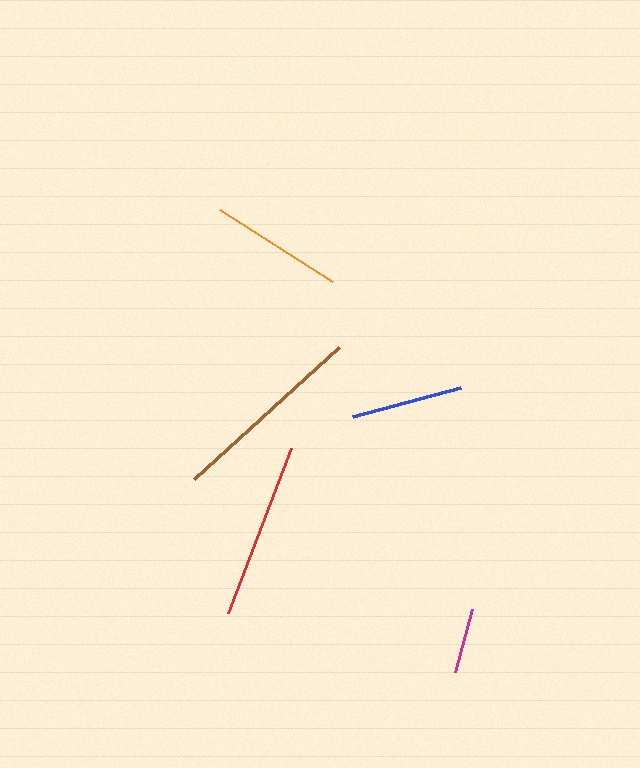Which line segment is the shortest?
The magenta line is the shortest at approximately 65 pixels.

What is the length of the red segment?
The red segment is approximately 177 pixels long.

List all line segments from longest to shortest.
From longest to shortest: brown, red, orange, blue, magenta.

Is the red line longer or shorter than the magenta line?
The red line is longer than the magenta line.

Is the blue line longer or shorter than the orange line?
The orange line is longer than the blue line.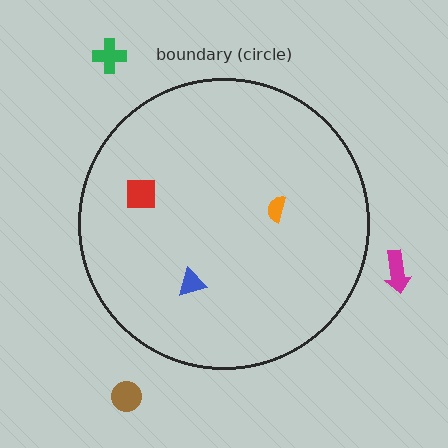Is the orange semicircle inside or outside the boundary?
Inside.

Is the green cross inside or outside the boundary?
Outside.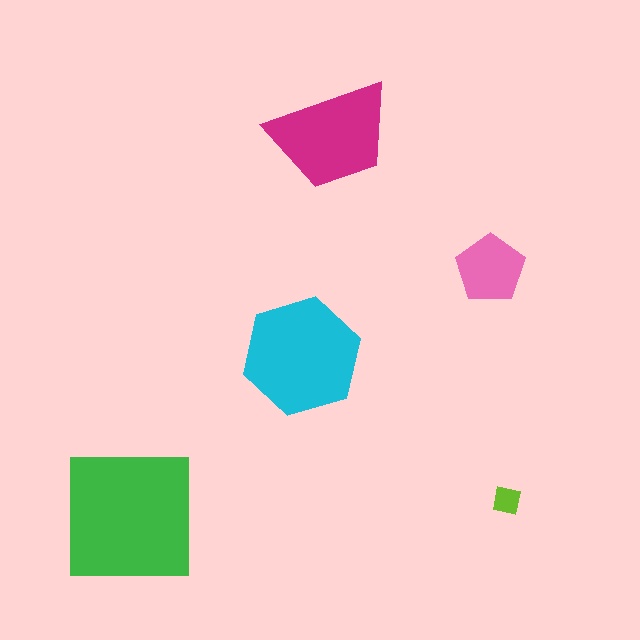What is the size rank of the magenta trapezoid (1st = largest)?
3rd.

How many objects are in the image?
There are 5 objects in the image.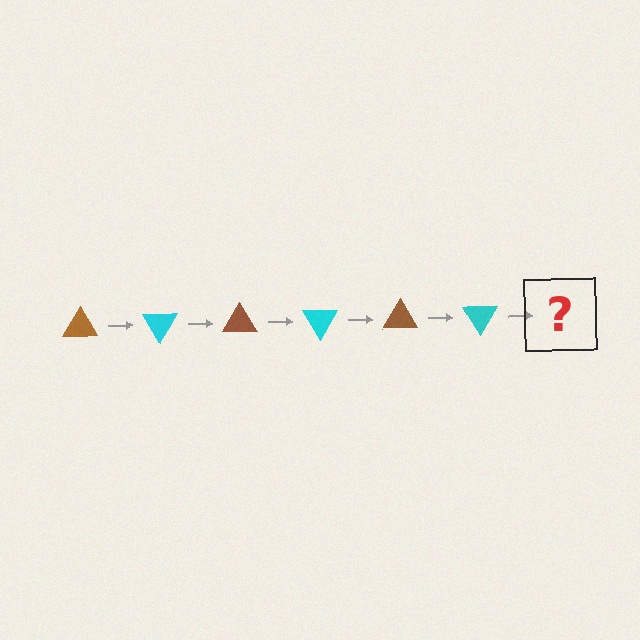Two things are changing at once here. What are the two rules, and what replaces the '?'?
The two rules are that it rotates 60 degrees each step and the color cycles through brown and cyan. The '?' should be a brown triangle, rotated 360 degrees from the start.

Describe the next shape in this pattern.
It should be a brown triangle, rotated 360 degrees from the start.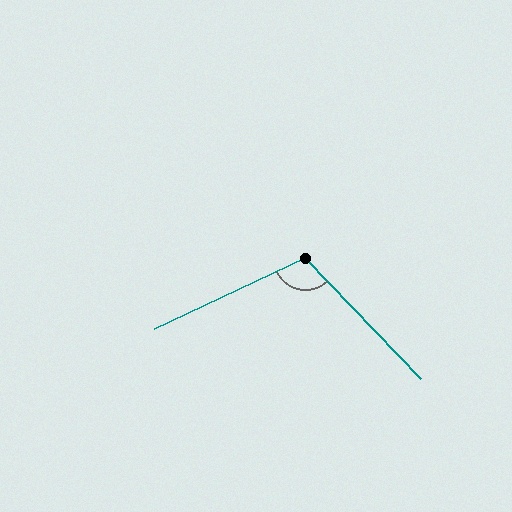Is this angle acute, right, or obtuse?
It is obtuse.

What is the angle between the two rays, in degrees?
Approximately 109 degrees.